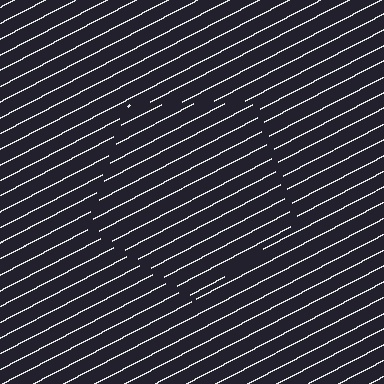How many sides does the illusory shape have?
5 sides — the line-ends trace a pentagon.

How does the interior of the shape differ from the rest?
The interior of the shape contains the same grating, shifted by half a period — the contour is defined by the phase discontinuity where line-ends from the inner and outer gratings abut.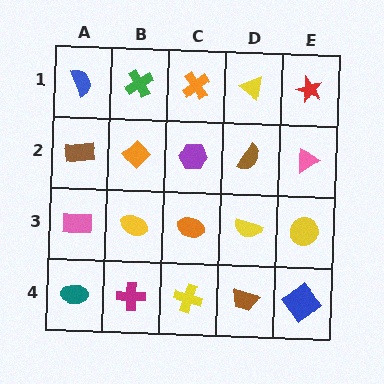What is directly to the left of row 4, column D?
A yellow cross.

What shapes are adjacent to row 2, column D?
A yellow triangle (row 1, column D), a yellow semicircle (row 3, column D), a purple hexagon (row 2, column C), a pink triangle (row 2, column E).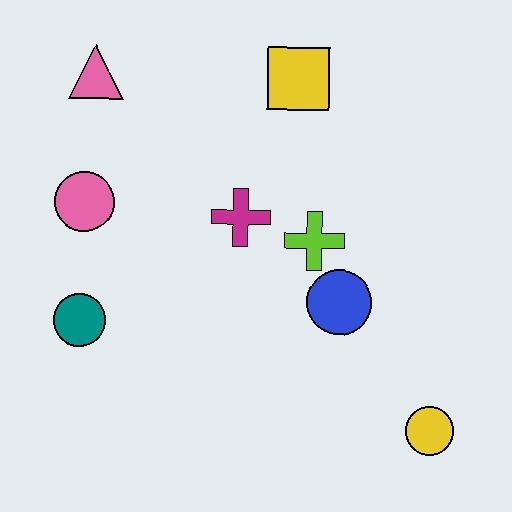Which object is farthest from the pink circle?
The yellow circle is farthest from the pink circle.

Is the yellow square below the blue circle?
No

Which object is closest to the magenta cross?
The lime cross is closest to the magenta cross.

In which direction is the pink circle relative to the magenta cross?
The pink circle is to the left of the magenta cross.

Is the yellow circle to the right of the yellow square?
Yes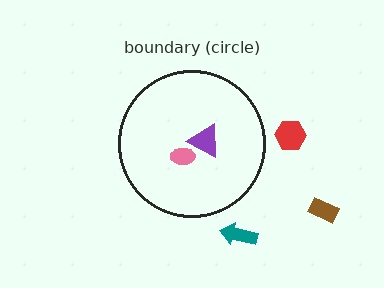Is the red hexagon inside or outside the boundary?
Outside.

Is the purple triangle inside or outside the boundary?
Inside.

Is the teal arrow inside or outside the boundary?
Outside.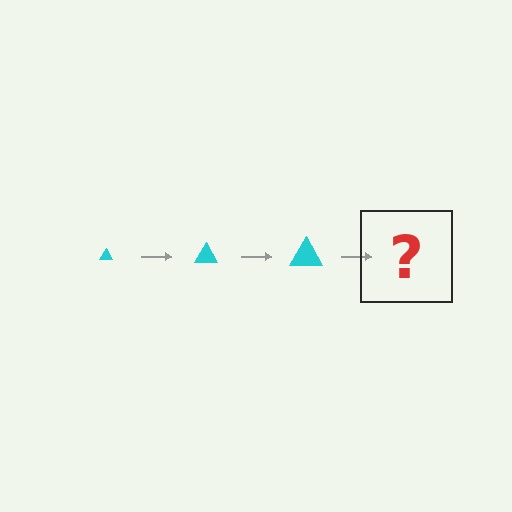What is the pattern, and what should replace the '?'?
The pattern is that the triangle gets progressively larger each step. The '?' should be a cyan triangle, larger than the previous one.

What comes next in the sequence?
The next element should be a cyan triangle, larger than the previous one.